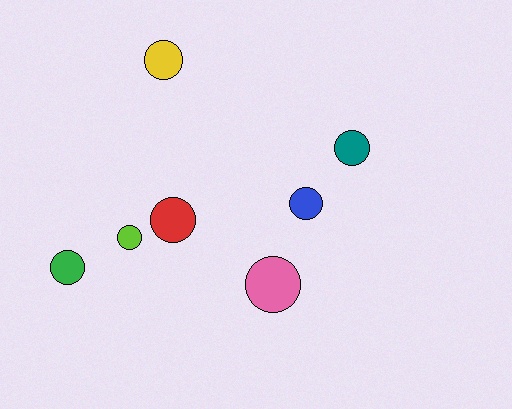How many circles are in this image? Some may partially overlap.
There are 7 circles.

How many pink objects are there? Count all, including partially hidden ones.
There is 1 pink object.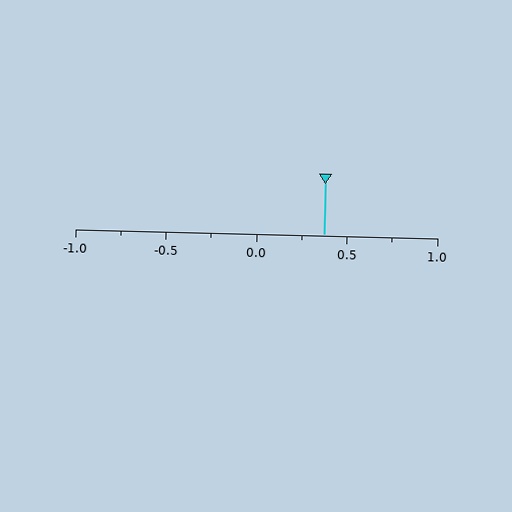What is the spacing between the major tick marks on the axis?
The major ticks are spaced 0.5 apart.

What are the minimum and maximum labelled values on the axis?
The axis runs from -1.0 to 1.0.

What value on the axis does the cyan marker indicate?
The marker indicates approximately 0.38.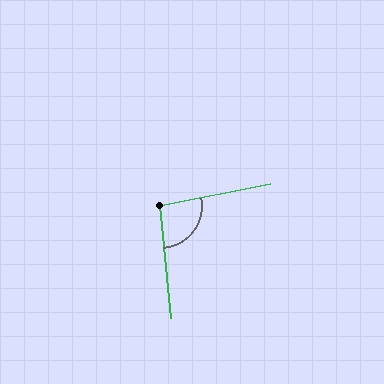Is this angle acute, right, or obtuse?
It is obtuse.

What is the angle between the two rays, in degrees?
Approximately 96 degrees.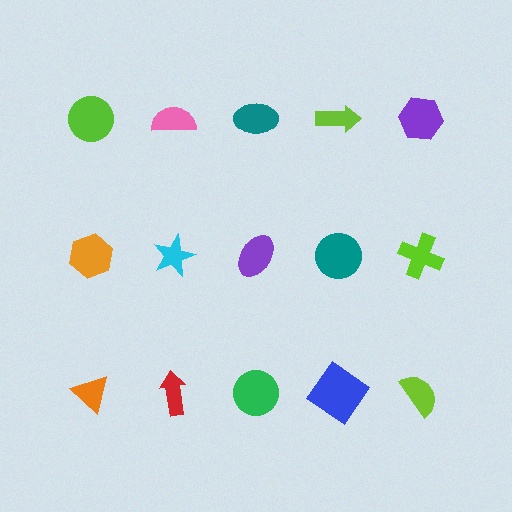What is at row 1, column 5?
A purple hexagon.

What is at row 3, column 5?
A lime semicircle.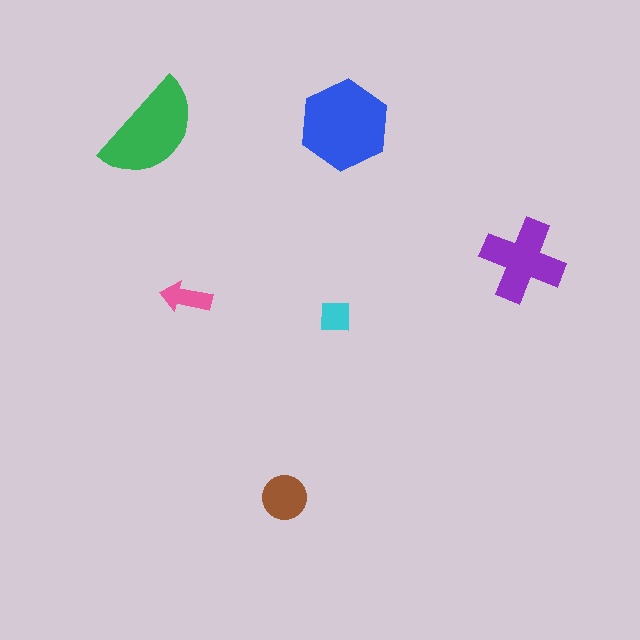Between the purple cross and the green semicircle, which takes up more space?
The green semicircle.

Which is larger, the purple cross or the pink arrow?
The purple cross.